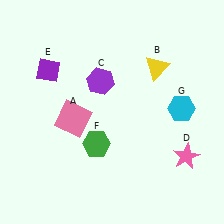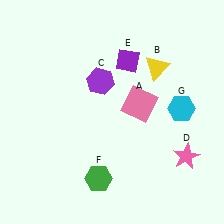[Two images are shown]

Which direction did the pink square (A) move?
The pink square (A) moved right.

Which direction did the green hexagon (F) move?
The green hexagon (F) moved down.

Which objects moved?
The objects that moved are: the pink square (A), the purple diamond (E), the green hexagon (F).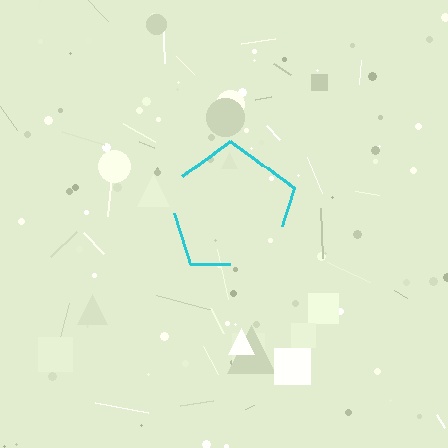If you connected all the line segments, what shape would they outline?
They would outline a pentagon.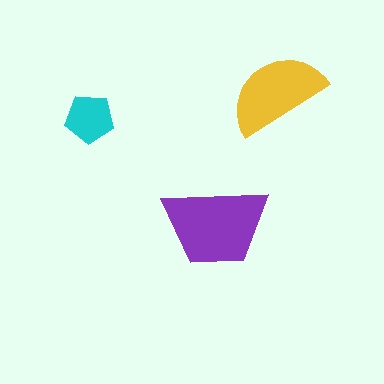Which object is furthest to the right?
The yellow semicircle is rightmost.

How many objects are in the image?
There are 3 objects in the image.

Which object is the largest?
The purple trapezoid.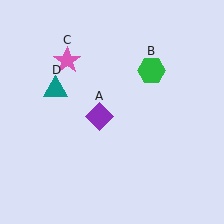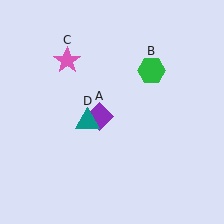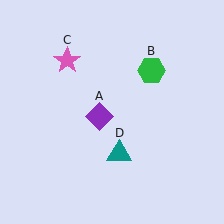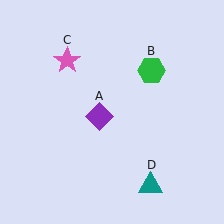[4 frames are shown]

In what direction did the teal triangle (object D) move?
The teal triangle (object D) moved down and to the right.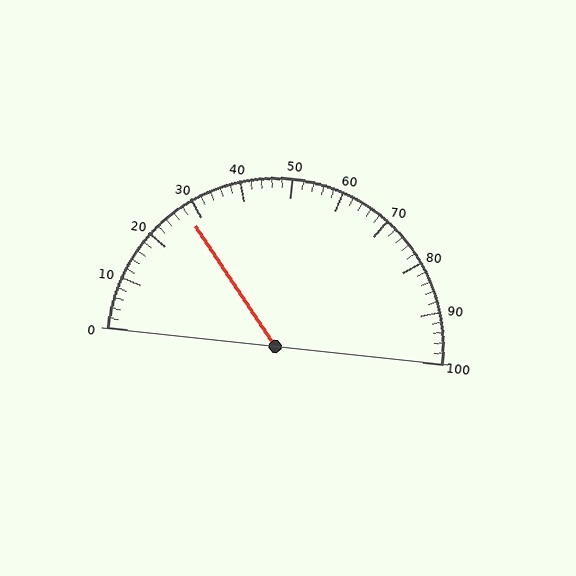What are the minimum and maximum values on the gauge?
The gauge ranges from 0 to 100.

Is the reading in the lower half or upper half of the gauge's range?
The reading is in the lower half of the range (0 to 100).